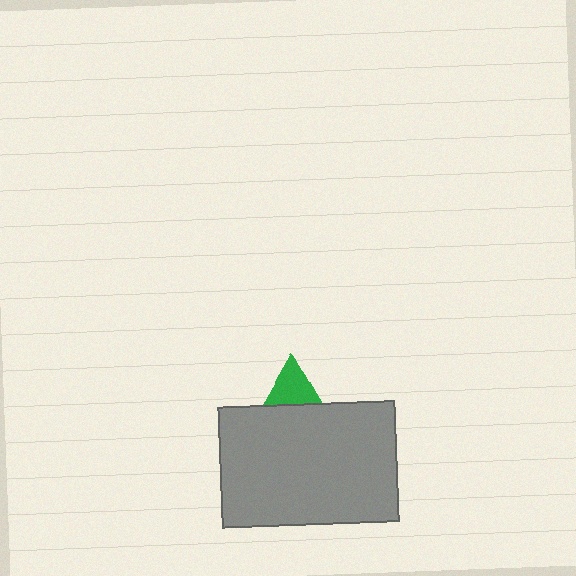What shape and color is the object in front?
The object in front is a gray rectangle.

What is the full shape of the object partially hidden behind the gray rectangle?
The partially hidden object is a green triangle.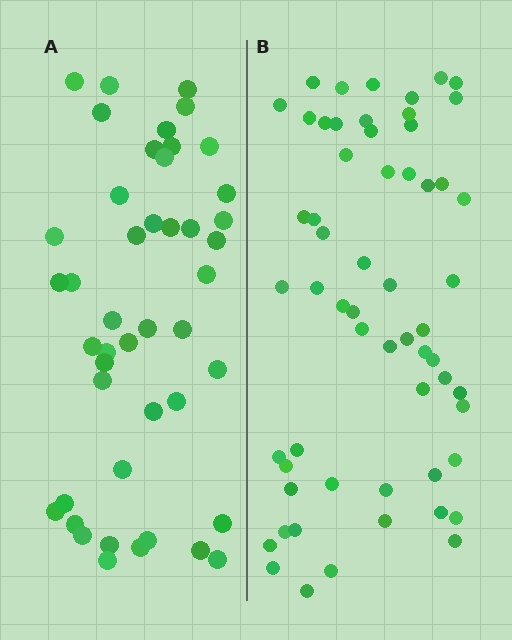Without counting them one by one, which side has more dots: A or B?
Region B (the right region) has more dots.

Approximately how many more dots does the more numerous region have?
Region B has approximately 15 more dots than region A.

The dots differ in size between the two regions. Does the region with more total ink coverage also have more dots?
No. Region A has more total ink coverage because its dots are larger, but region B actually contains more individual dots. Total area can be misleading — the number of items is what matters here.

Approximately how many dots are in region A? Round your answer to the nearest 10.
About 40 dots. (The exact count is 45, which rounds to 40.)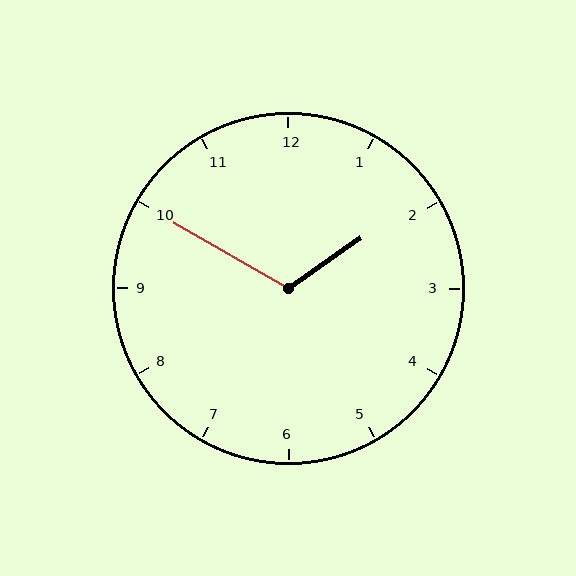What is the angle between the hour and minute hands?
Approximately 115 degrees.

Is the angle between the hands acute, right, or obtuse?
It is obtuse.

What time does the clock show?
1:50.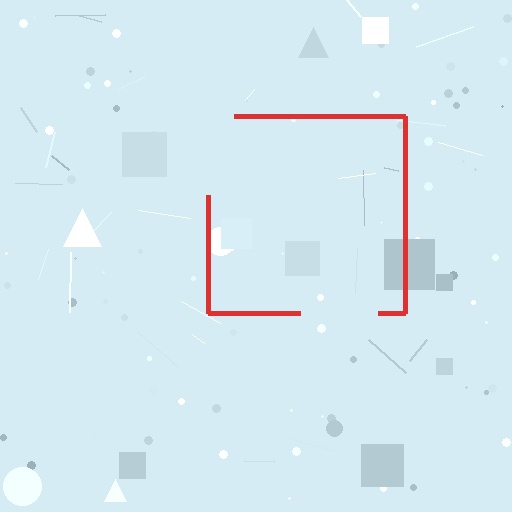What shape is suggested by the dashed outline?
The dashed outline suggests a square.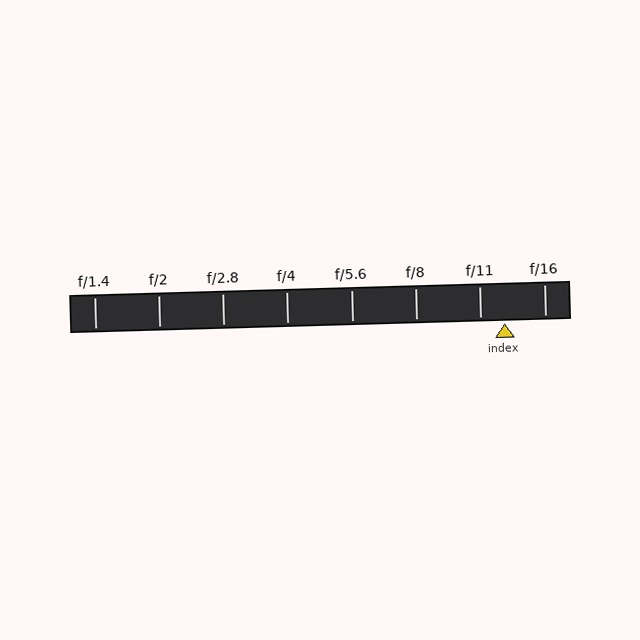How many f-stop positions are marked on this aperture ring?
There are 8 f-stop positions marked.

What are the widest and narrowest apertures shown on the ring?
The widest aperture shown is f/1.4 and the narrowest is f/16.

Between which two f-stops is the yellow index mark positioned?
The index mark is between f/11 and f/16.